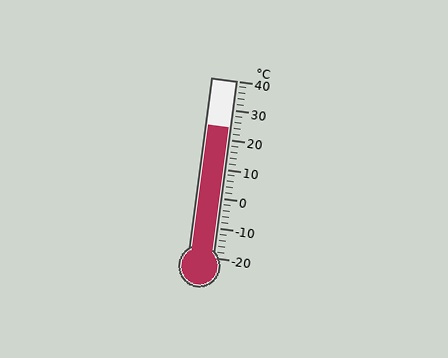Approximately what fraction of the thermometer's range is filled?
The thermometer is filled to approximately 75% of its range.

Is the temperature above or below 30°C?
The temperature is below 30°C.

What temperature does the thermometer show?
The thermometer shows approximately 24°C.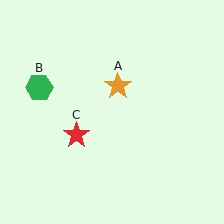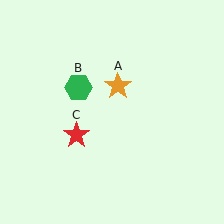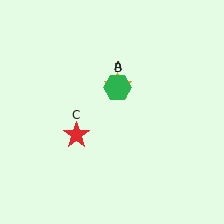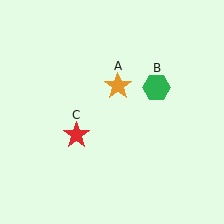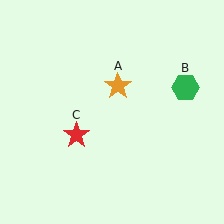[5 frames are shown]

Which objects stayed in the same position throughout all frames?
Orange star (object A) and red star (object C) remained stationary.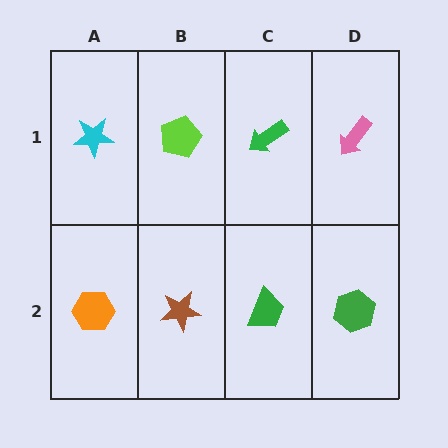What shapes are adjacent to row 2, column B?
A lime pentagon (row 1, column B), an orange hexagon (row 2, column A), a green trapezoid (row 2, column C).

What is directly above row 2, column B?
A lime pentagon.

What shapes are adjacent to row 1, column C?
A green trapezoid (row 2, column C), a lime pentagon (row 1, column B), a pink arrow (row 1, column D).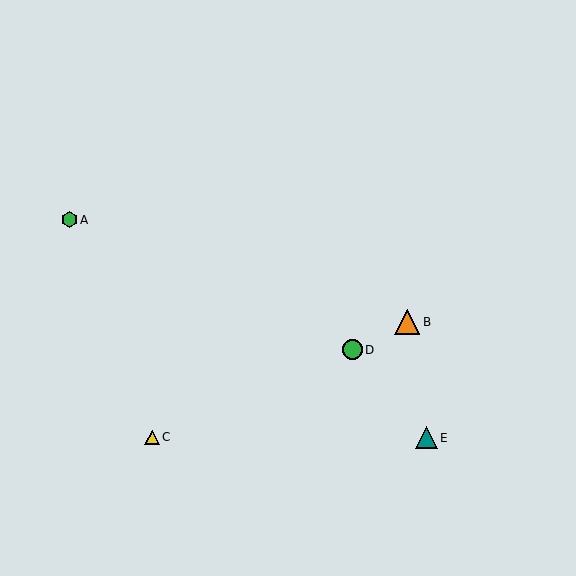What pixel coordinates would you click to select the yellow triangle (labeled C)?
Click at (152, 437) to select the yellow triangle C.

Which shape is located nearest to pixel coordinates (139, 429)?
The yellow triangle (labeled C) at (152, 437) is nearest to that location.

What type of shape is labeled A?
Shape A is a green hexagon.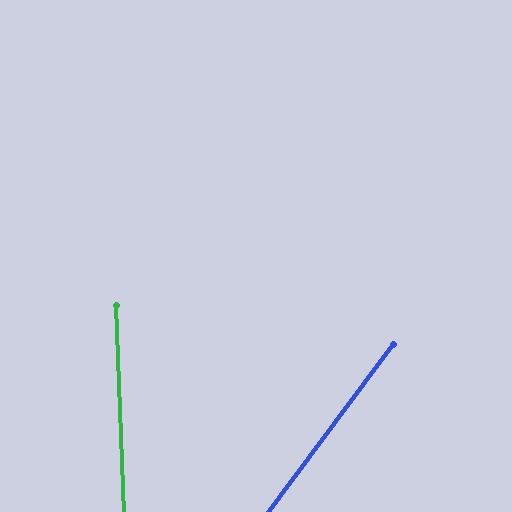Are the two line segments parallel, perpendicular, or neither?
Neither parallel nor perpendicular — they differ by about 39°.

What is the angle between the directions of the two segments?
Approximately 39 degrees.